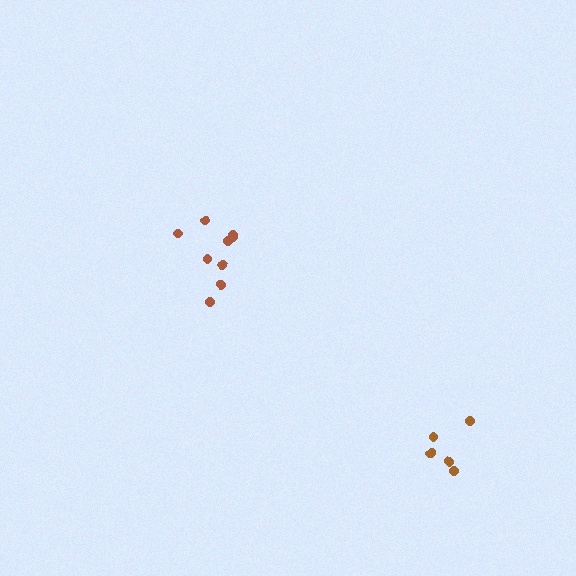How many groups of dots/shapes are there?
There are 2 groups.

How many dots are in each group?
Group 1: 6 dots, Group 2: 9 dots (15 total).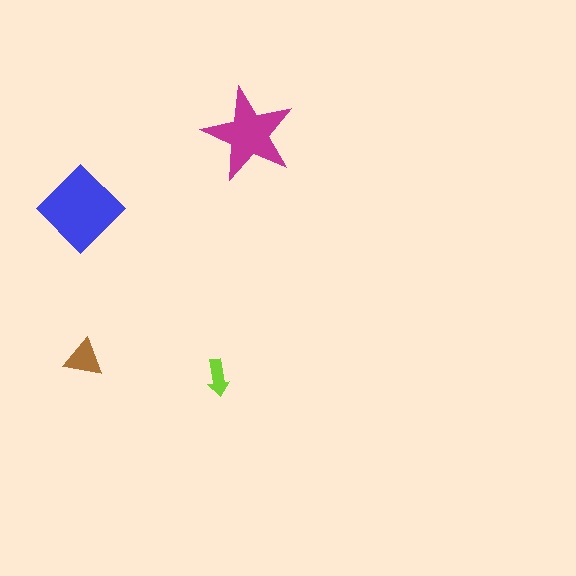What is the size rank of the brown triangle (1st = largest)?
3rd.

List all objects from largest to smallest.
The blue diamond, the magenta star, the brown triangle, the lime arrow.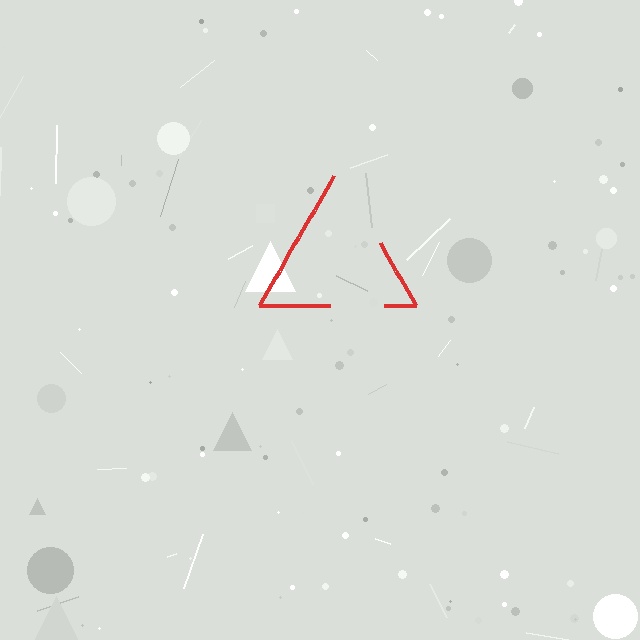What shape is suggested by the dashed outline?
The dashed outline suggests a triangle.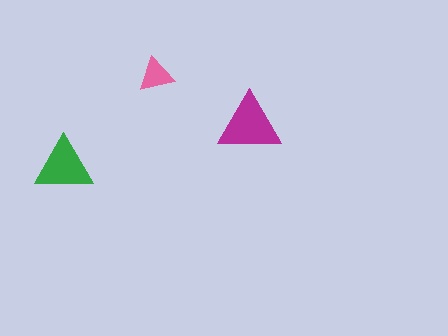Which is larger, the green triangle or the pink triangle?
The green one.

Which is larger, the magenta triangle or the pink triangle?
The magenta one.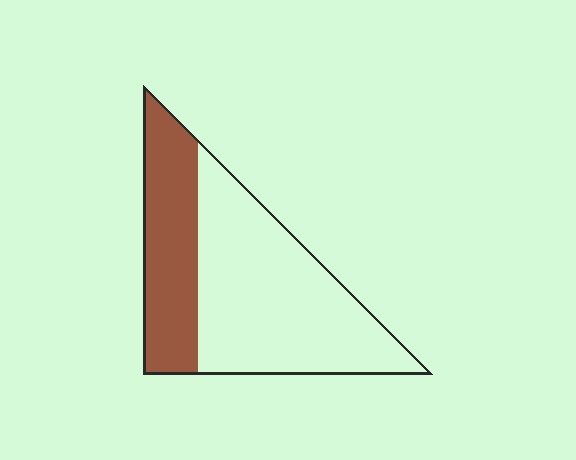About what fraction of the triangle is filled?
About one third (1/3).